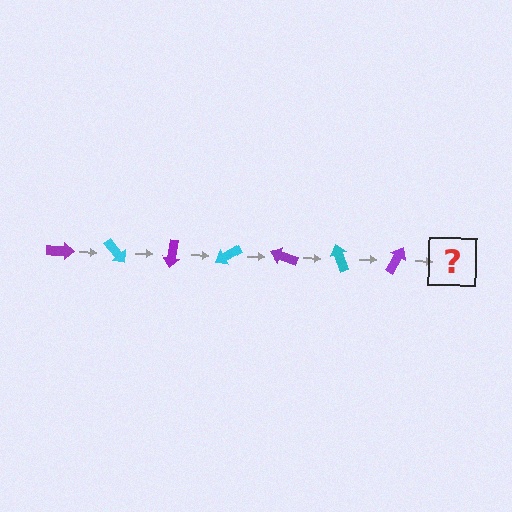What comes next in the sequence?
The next element should be a cyan arrow, rotated 350 degrees from the start.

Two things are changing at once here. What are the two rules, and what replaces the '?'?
The two rules are that it rotates 50 degrees each step and the color cycles through purple and cyan. The '?' should be a cyan arrow, rotated 350 degrees from the start.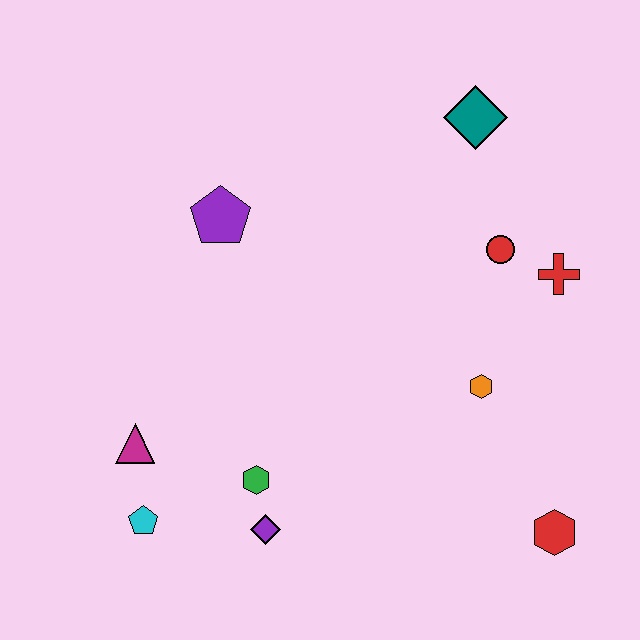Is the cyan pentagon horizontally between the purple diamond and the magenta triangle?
Yes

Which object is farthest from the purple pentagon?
The red hexagon is farthest from the purple pentagon.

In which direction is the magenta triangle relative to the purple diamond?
The magenta triangle is to the left of the purple diamond.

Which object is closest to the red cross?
The red circle is closest to the red cross.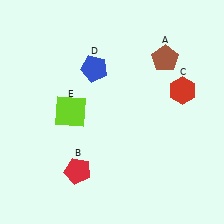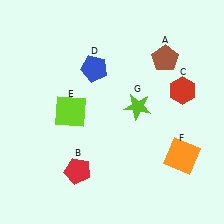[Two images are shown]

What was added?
An orange square (F), a lime star (G) were added in Image 2.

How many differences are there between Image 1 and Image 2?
There are 2 differences between the two images.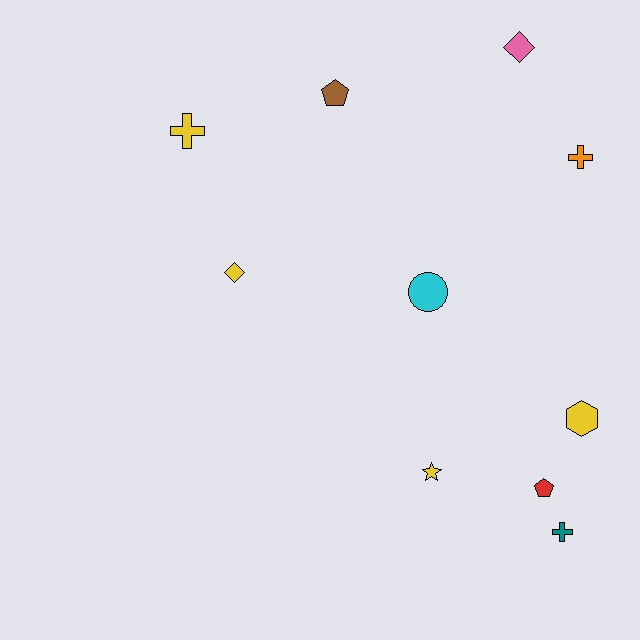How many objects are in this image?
There are 10 objects.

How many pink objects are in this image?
There is 1 pink object.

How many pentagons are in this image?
There are 2 pentagons.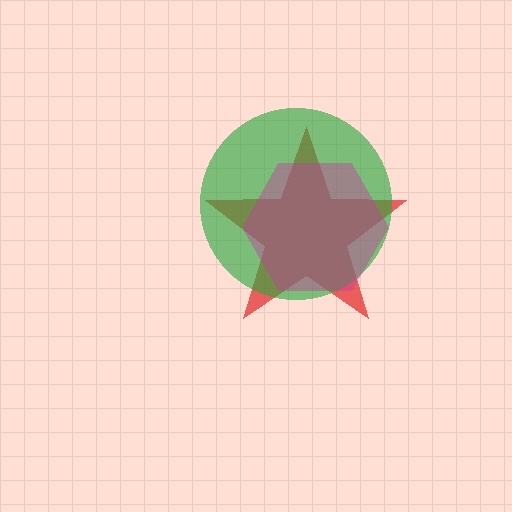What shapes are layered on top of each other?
The layered shapes are: a red star, a green circle, a magenta hexagon.